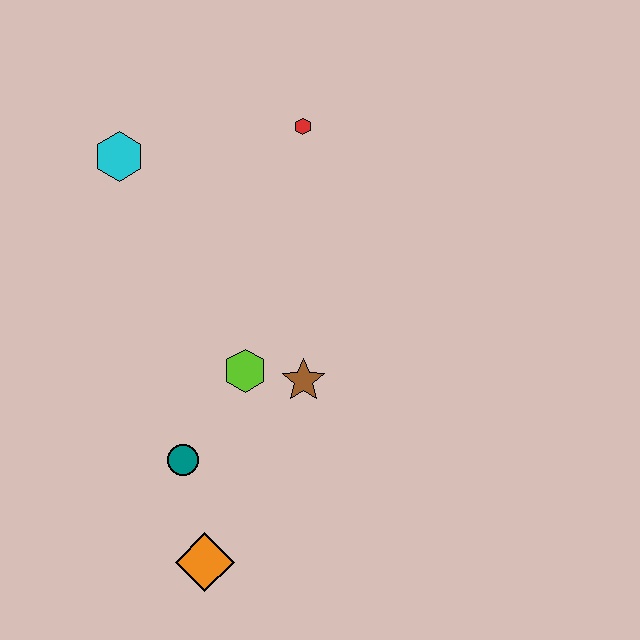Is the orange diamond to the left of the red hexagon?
Yes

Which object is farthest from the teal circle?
The red hexagon is farthest from the teal circle.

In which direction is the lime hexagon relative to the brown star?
The lime hexagon is to the left of the brown star.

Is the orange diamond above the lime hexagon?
No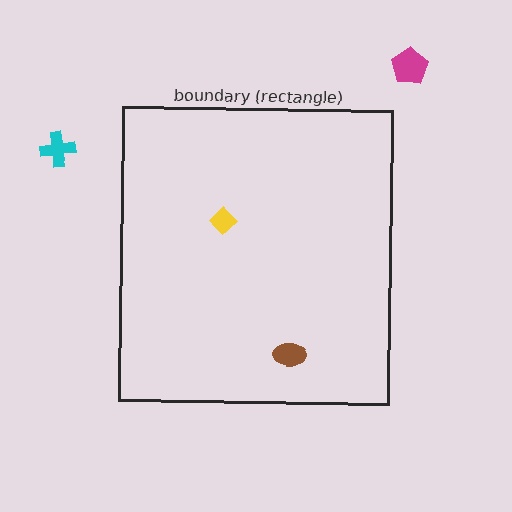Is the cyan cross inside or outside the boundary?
Outside.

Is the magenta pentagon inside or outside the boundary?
Outside.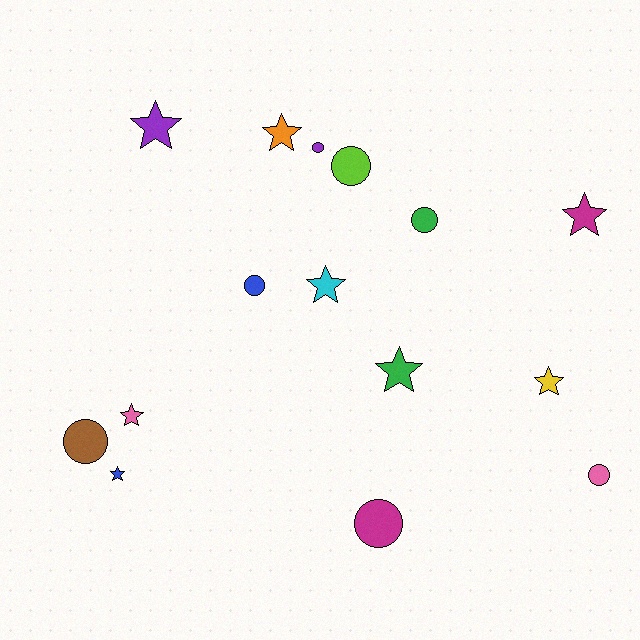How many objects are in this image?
There are 15 objects.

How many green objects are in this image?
There are 2 green objects.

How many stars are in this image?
There are 8 stars.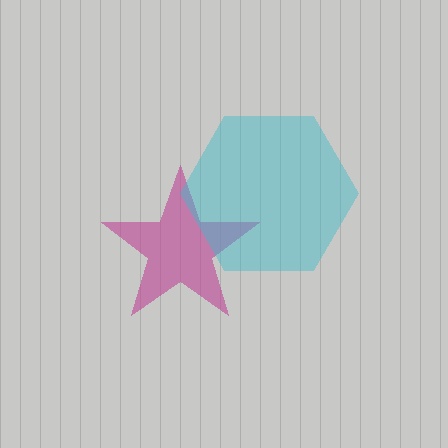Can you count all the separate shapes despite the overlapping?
Yes, there are 2 separate shapes.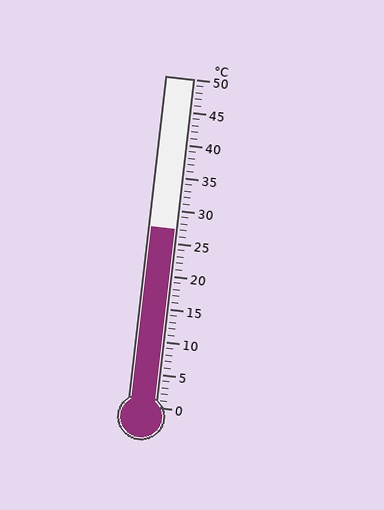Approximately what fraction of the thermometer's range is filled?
The thermometer is filled to approximately 55% of its range.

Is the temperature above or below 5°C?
The temperature is above 5°C.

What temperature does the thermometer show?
The thermometer shows approximately 27°C.